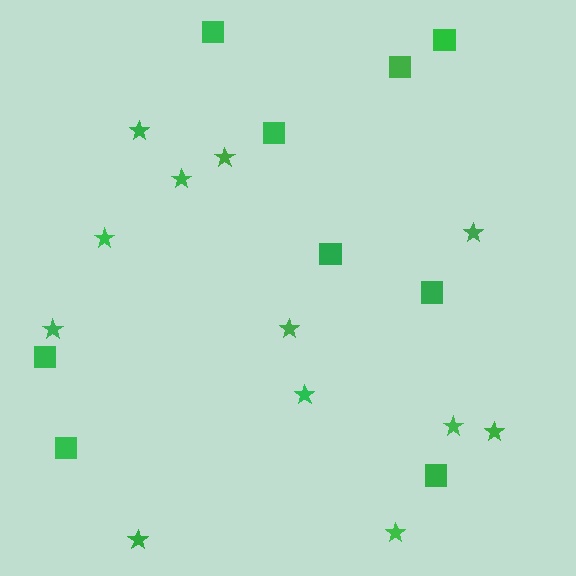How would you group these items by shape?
There are 2 groups: one group of squares (9) and one group of stars (12).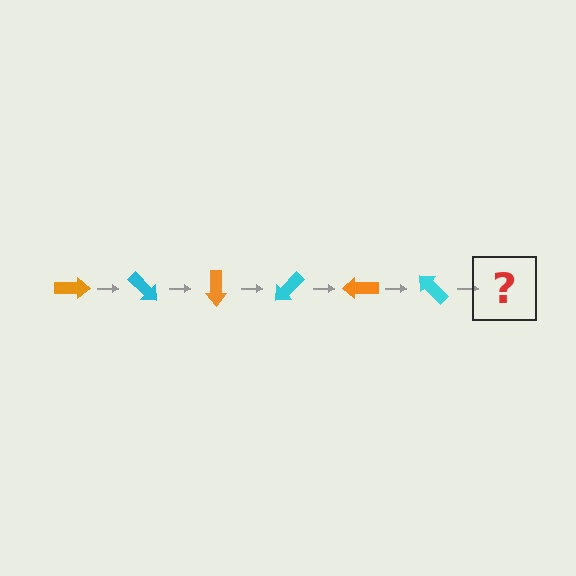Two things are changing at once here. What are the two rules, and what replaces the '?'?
The two rules are that it rotates 45 degrees each step and the color cycles through orange and cyan. The '?' should be an orange arrow, rotated 270 degrees from the start.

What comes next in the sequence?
The next element should be an orange arrow, rotated 270 degrees from the start.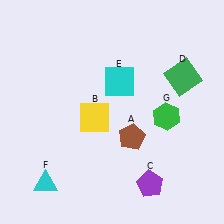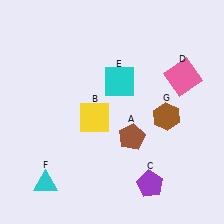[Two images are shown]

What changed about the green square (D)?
In Image 1, D is green. In Image 2, it changed to pink.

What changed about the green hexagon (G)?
In Image 1, G is green. In Image 2, it changed to brown.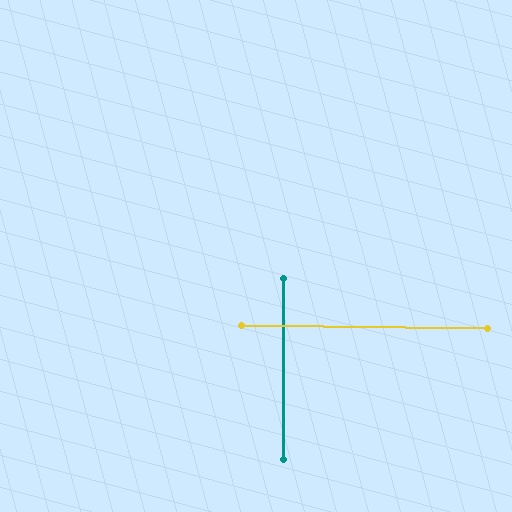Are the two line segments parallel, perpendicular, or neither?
Perpendicular — they meet at approximately 89°.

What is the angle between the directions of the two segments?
Approximately 89 degrees.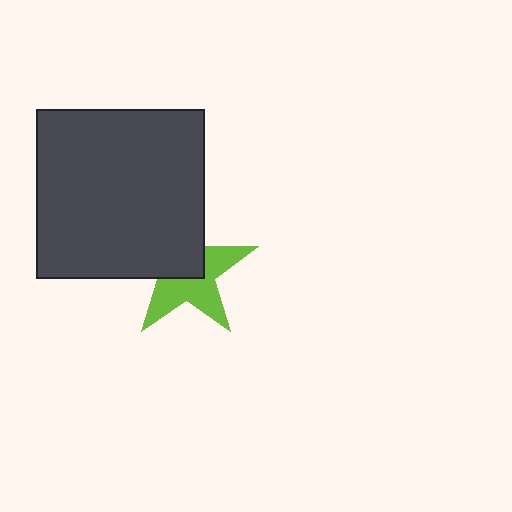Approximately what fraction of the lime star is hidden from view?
Roughly 48% of the lime star is hidden behind the dark gray square.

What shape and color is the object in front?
The object in front is a dark gray square.